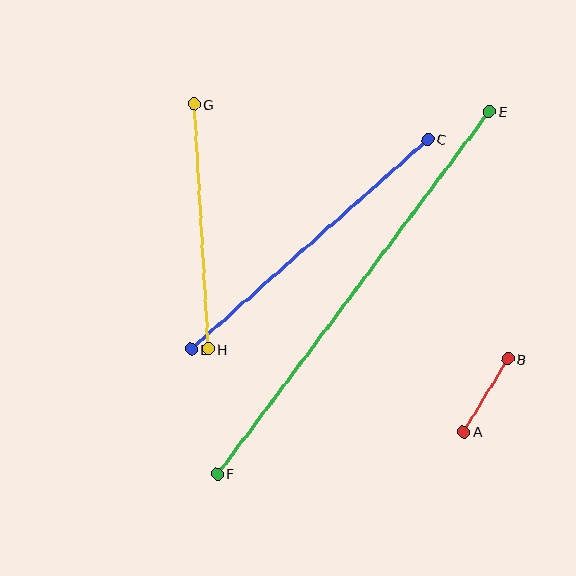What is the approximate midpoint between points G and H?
The midpoint is at approximately (201, 227) pixels.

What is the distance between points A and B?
The distance is approximately 85 pixels.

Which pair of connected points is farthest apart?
Points E and F are farthest apart.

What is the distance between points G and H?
The distance is approximately 245 pixels.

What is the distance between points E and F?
The distance is approximately 453 pixels.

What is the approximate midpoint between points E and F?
The midpoint is at approximately (353, 293) pixels.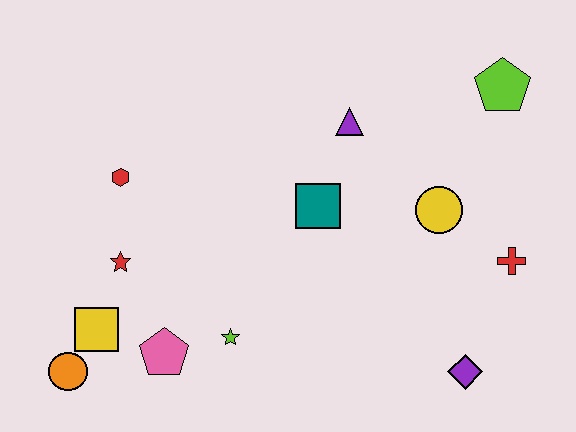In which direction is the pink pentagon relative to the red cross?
The pink pentagon is to the left of the red cross.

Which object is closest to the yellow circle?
The red cross is closest to the yellow circle.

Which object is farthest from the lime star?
The lime pentagon is farthest from the lime star.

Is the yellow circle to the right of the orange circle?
Yes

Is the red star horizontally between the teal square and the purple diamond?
No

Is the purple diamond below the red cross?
Yes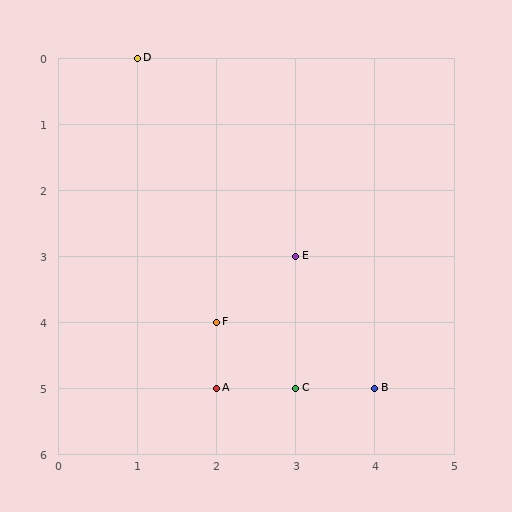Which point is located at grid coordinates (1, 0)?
Point D is at (1, 0).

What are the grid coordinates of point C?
Point C is at grid coordinates (3, 5).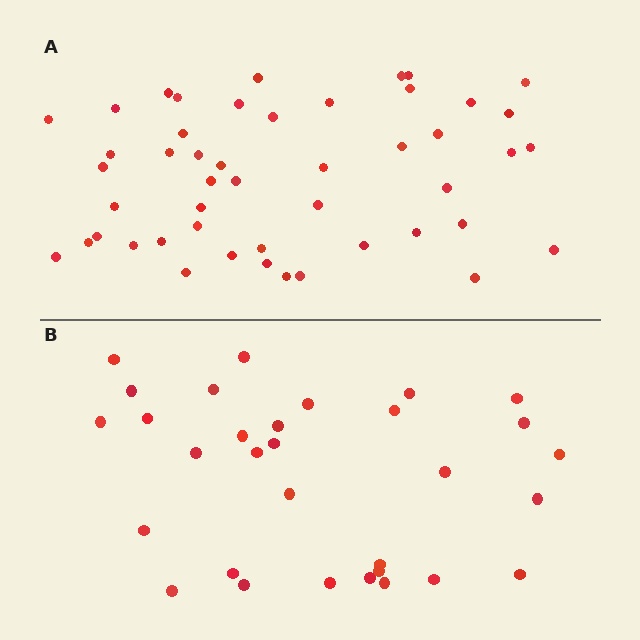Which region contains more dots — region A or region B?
Region A (the top region) has more dots.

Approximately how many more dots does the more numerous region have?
Region A has approximately 15 more dots than region B.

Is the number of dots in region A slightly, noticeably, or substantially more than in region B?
Region A has substantially more. The ratio is roughly 1.5 to 1.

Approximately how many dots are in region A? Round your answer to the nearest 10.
About 50 dots. (The exact count is 48, which rounds to 50.)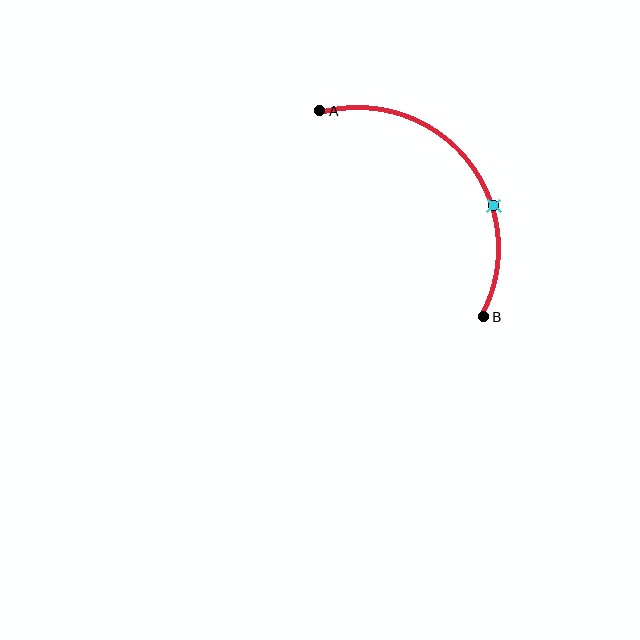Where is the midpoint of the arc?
The arc midpoint is the point on the curve farthest from the straight line joining A and B. It sits above and to the right of that line.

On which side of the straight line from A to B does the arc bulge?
The arc bulges above and to the right of the straight line connecting A and B.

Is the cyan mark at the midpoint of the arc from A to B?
No. The cyan mark lies on the arc but is closer to endpoint B. The arc midpoint would be at the point on the curve equidistant along the arc from both A and B.